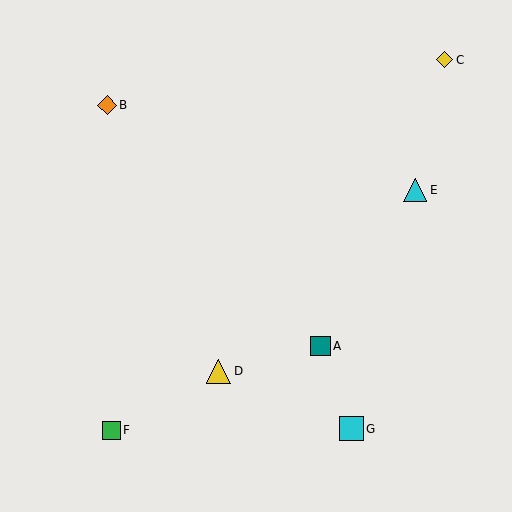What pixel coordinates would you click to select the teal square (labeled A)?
Click at (320, 346) to select the teal square A.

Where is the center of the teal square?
The center of the teal square is at (320, 346).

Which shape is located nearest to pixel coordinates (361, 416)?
The cyan square (labeled G) at (352, 429) is nearest to that location.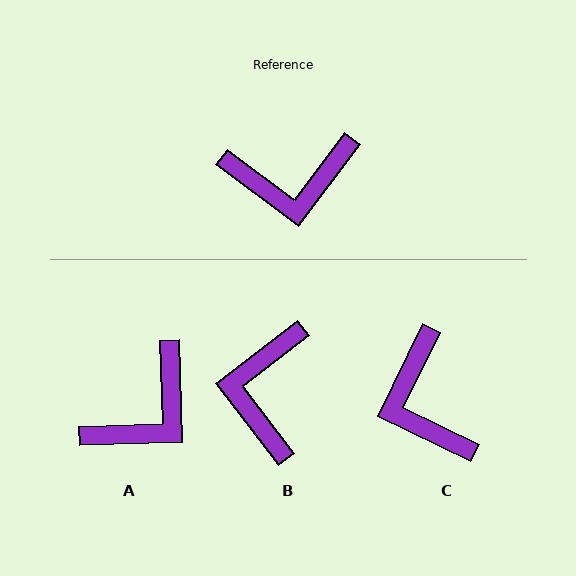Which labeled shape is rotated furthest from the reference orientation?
B, about 105 degrees away.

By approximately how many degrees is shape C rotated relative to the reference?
Approximately 79 degrees clockwise.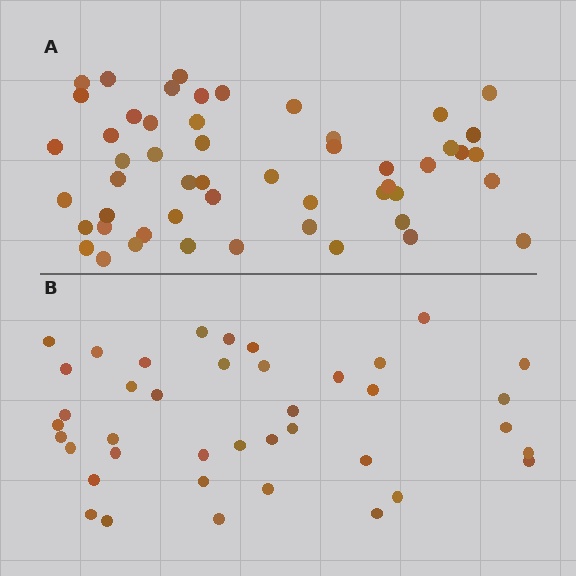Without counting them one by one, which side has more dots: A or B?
Region A (the top region) has more dots.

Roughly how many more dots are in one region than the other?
Region A has roughly 12 or so more dots than region B.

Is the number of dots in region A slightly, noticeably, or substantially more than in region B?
Region A has noticeably more, but not dramatically so. The ratio is roughly 1.3 to 1.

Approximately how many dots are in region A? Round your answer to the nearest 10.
About 50 dots. (The exact count is 52, which rounds to 50.)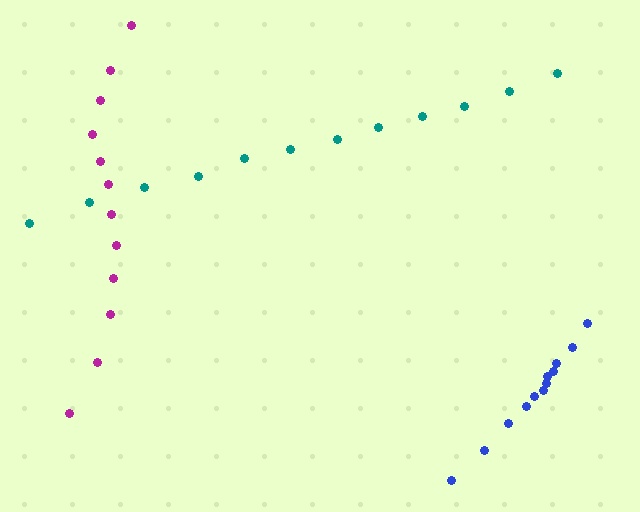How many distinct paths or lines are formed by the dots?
There are 3 distinct paths.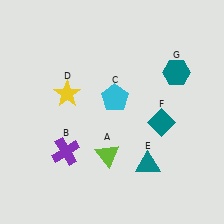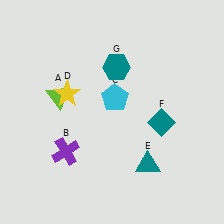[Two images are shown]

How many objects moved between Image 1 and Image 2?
2 objects moved between the two images.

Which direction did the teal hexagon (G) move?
The teal hexagon (G) moved left.